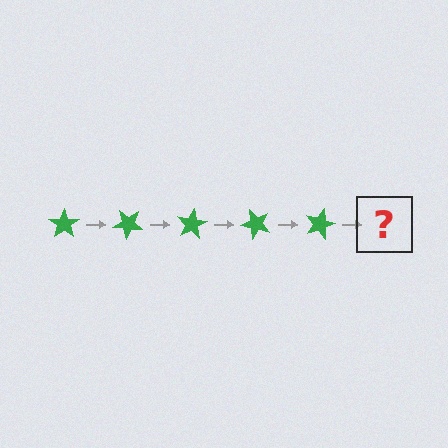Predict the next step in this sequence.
The next step is a green star rotated 200 degrees.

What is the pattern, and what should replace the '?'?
The pattern is that the star rotates 40 degrees each step. The '?' should be a green star rotated 200 degrees.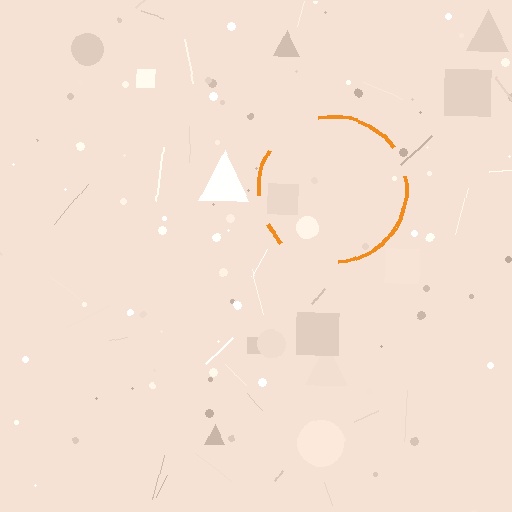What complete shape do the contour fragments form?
The contour fragments form a circle.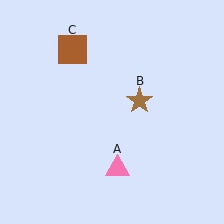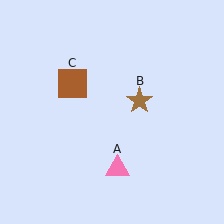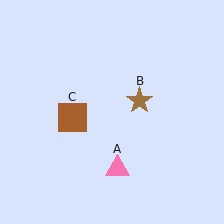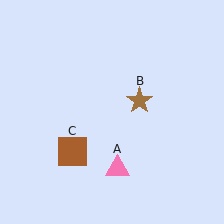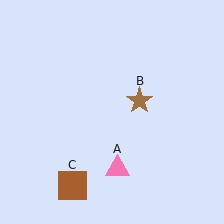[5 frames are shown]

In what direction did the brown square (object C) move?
The brown square (object C) moved down.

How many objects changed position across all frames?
1 object changed position: brown square (object C).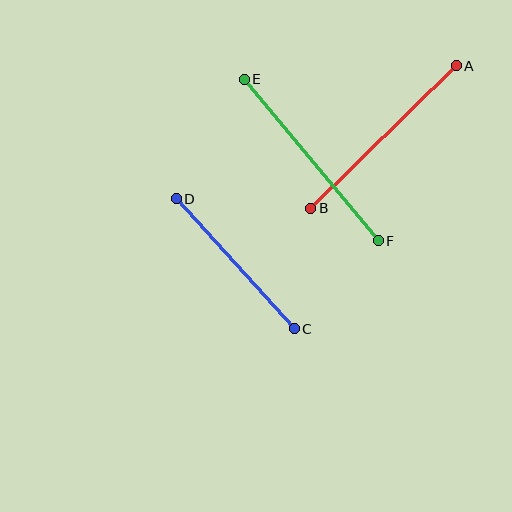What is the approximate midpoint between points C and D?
The midpoint is at approximately (235, 264) pixels.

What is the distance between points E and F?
The distance is approximately 210 pixels.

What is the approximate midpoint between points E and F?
The midpoint is at approximately (311, 160) pixels.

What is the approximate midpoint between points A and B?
The midpoint is at approximately (383, 137) pixels.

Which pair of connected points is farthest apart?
Points E and F are farthest apart.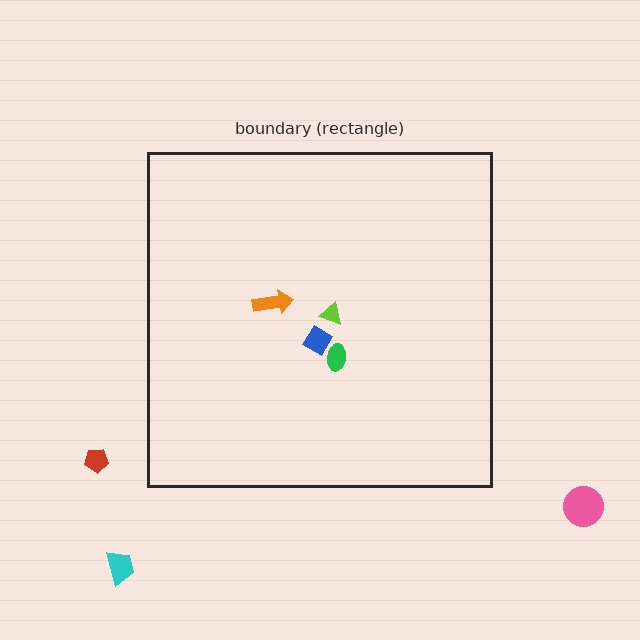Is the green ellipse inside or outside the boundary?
Inside.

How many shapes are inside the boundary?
4 inside, 3 outside.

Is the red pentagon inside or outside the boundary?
Outside.